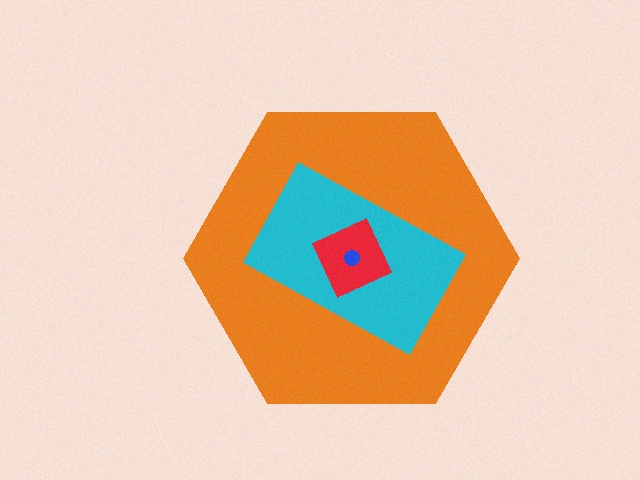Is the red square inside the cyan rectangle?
Yes.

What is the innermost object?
The blue circle.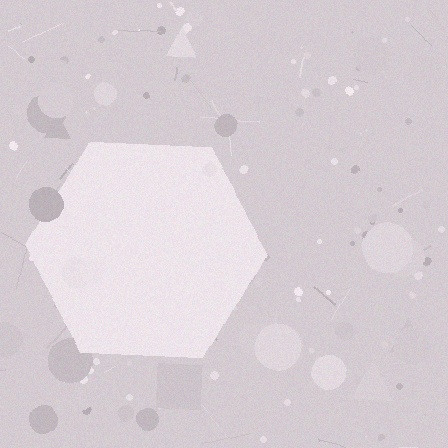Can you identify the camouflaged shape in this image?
The camouflaged shape is a hexagon.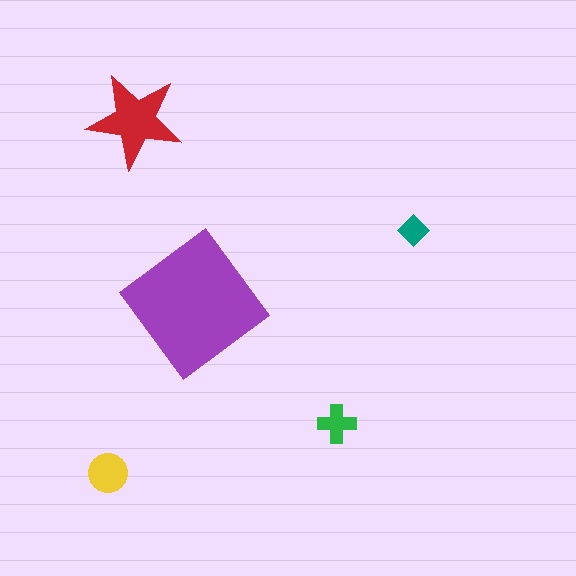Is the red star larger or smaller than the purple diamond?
Smaller.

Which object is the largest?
The purple diamond.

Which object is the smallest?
The teal diamond.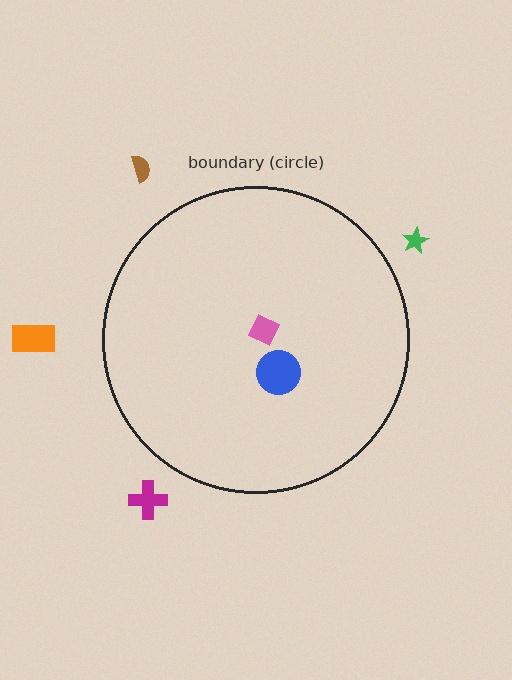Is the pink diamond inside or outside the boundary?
Inside.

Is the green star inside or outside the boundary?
Outside.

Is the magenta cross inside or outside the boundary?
Outside.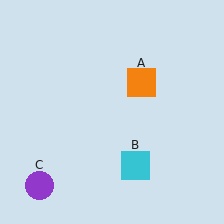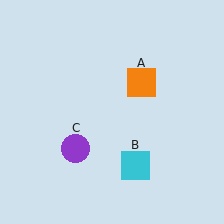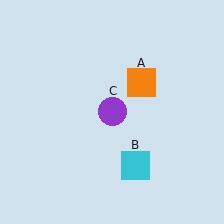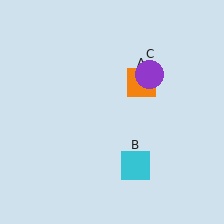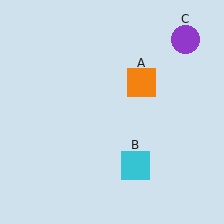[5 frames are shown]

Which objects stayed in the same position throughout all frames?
Orange square (object A) and cyan square (object B) remained stationary.